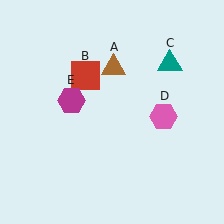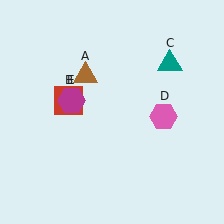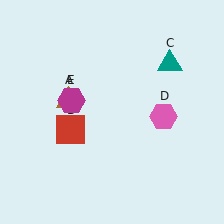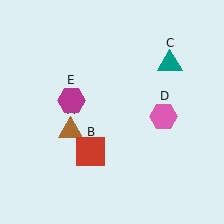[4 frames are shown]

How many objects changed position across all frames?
2 objects changed position: brown triangle (object A), red square (object B).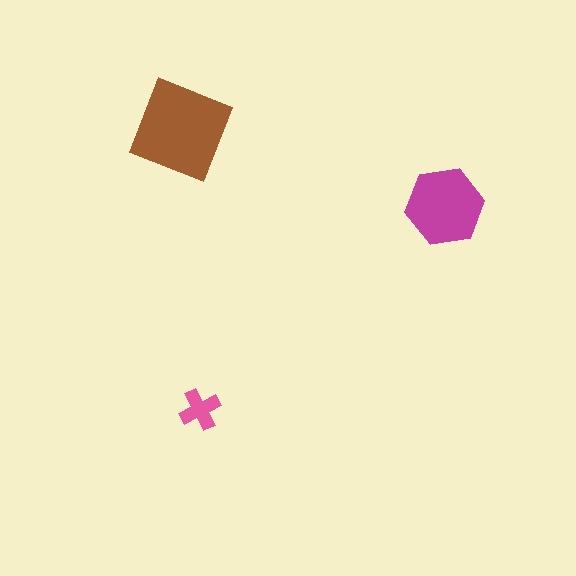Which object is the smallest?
The pink cross.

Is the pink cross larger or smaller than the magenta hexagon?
Smaller.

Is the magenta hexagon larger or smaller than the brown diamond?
Smaller.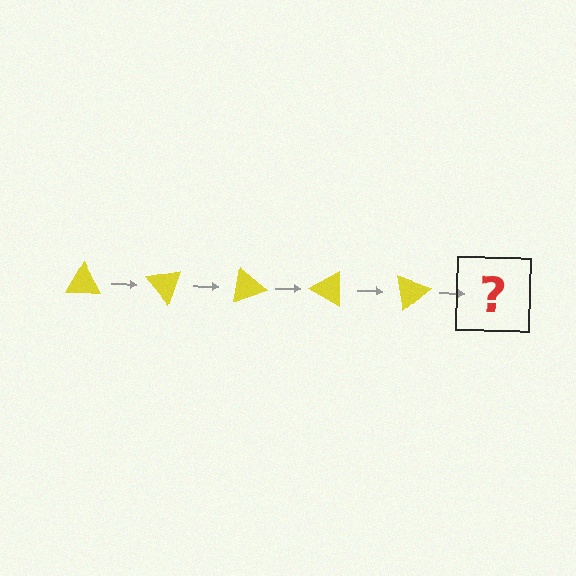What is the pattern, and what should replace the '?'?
The pattern is that the triangle rotates 50 degrees each step. The '?' should be a yellow triangle rotated 250 degrees.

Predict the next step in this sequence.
The next step is a yellow triangle rotated 250 degrees.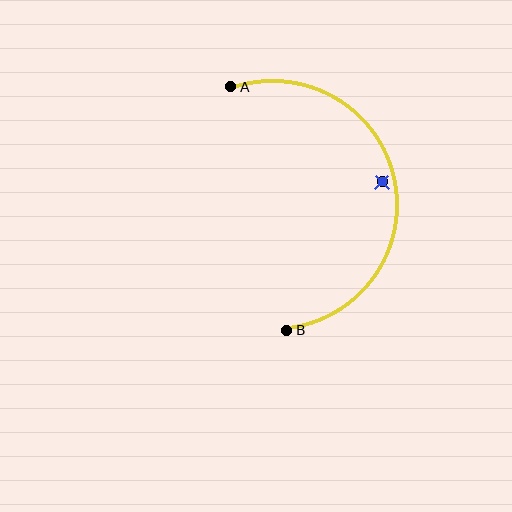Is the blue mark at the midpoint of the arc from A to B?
No — the blue mark does not lie on the arc at all. It sits slightly inside the curve.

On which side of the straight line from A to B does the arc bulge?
The arc bulges to the right of the straight line connecting A and B.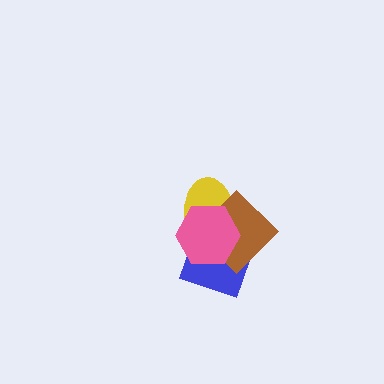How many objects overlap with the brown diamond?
3 objects overlap with the brown diamond.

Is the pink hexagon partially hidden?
No, no other shape covers it.